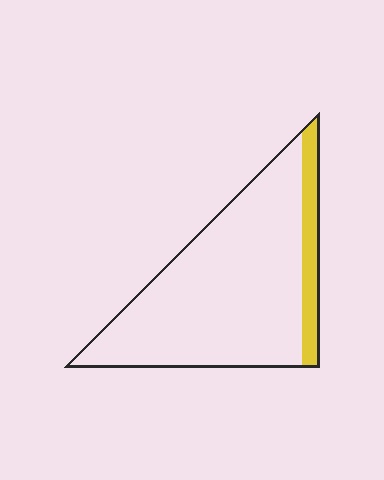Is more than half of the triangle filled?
No.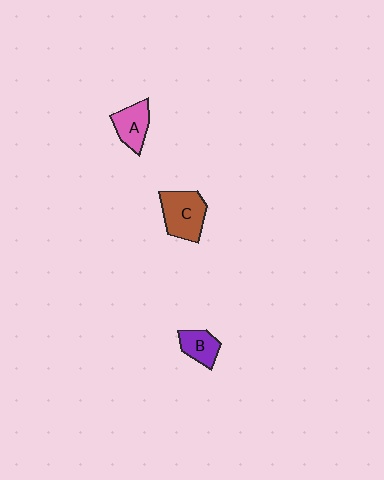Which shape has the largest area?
Shape C (brown).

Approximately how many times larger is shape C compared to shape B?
Approximately 1.7 times.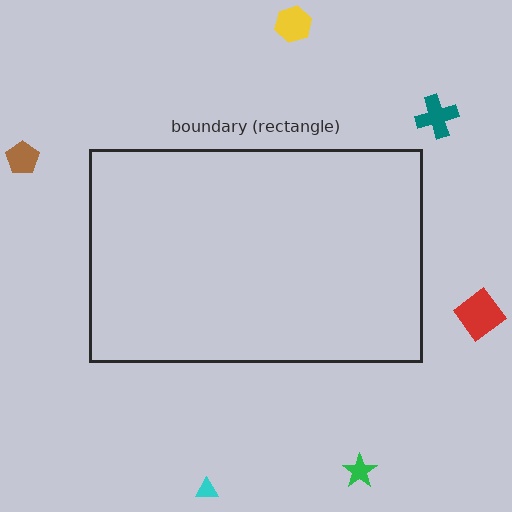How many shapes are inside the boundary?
0 inside, 6 outside.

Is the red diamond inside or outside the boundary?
Outside.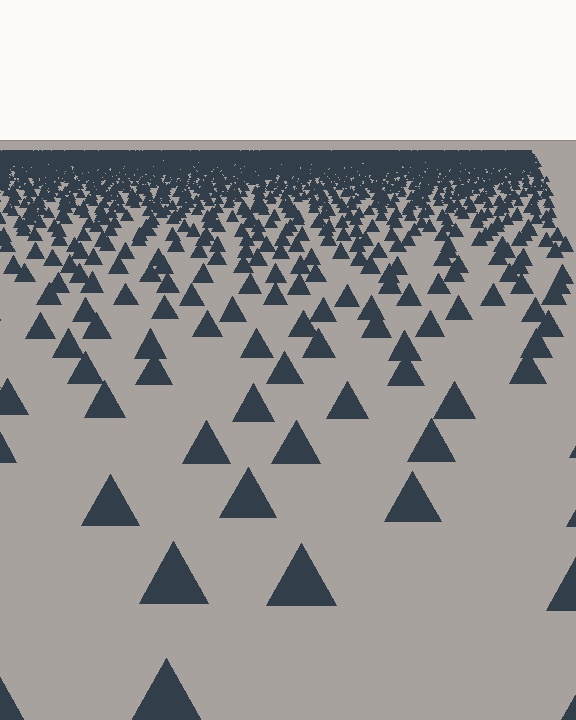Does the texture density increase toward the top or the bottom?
Density increases toward the top.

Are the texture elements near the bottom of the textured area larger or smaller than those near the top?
Larger. Near the bottom, elements are closer to the viewer and appear at a bigger on-screen size.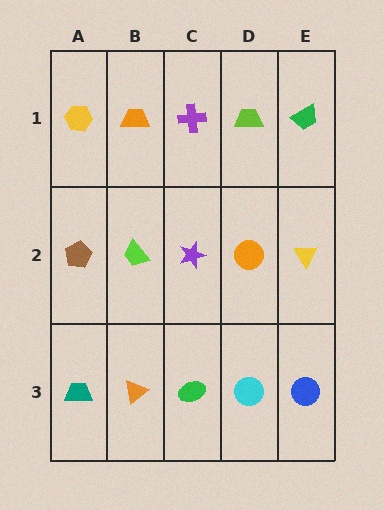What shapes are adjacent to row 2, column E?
A green trapezoid (row 1, column E), a blue circle (row 3, column E), an orange circle (row 2, column D).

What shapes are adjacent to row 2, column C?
A purple cross (row 1, column C), a green ellipse (row 3, column C), a lime trapezoid (row 2, column B), an orange circle (row 2, column D).